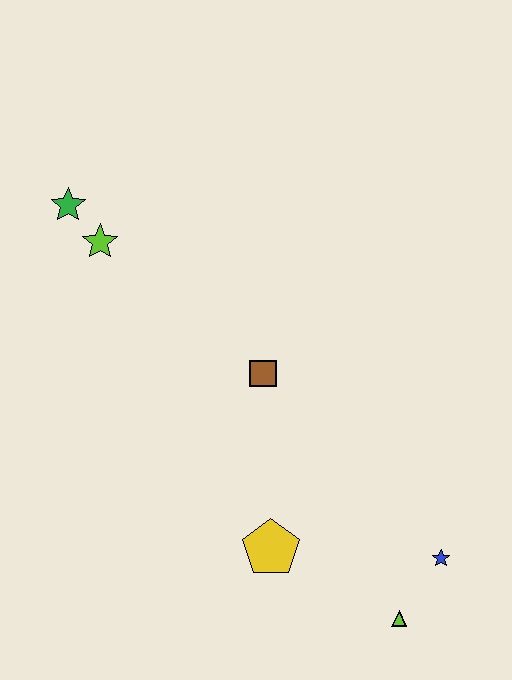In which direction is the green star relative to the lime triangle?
The green star is above the lime triangle.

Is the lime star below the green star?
Yes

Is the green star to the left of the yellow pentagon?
Yes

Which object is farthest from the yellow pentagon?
The green star is farthest from the yellow pentagon.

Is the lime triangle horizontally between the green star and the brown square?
No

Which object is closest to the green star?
The lime star is closest to the green star.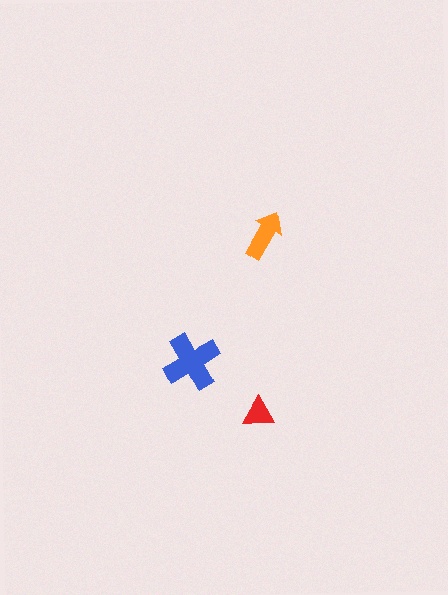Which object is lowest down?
The red triangle is bottommost.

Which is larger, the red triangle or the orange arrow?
The orange arrow.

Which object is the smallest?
The red triangle.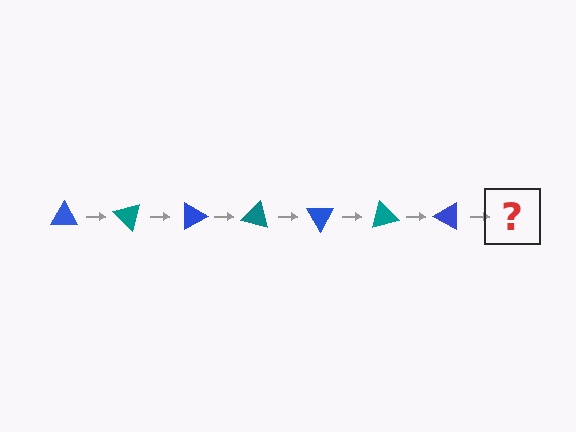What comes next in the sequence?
The next element should be a teal triangle, rotated 315 degrees from the start.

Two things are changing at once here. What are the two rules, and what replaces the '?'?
The two rules are that it rotates 45 degrees each step and the color cycles through blue and teal. The '?' should be a teal triangle, rotated 315 degrees from the start.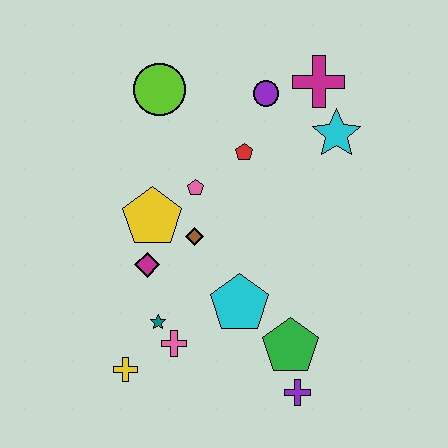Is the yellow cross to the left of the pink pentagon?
Yes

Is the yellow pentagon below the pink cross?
No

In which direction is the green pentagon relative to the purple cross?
The green pentagon is above the purple cross.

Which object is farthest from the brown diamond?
The magenta cross is farthest from the brown diamond.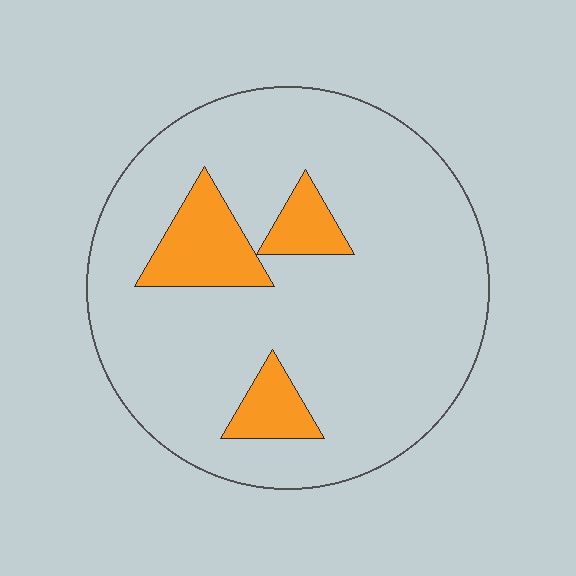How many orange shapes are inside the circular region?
3.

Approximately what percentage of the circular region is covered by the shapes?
Approximately 15%.